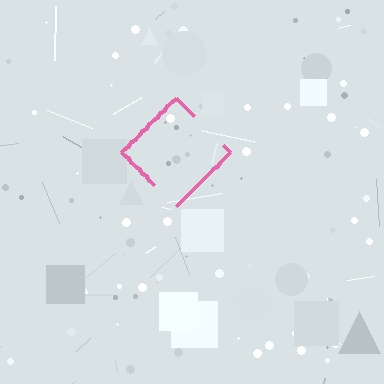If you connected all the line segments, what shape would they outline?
They would outline a diamond.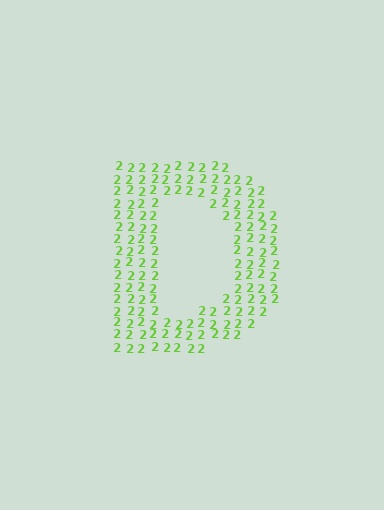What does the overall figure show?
The overall figure shows the letter D.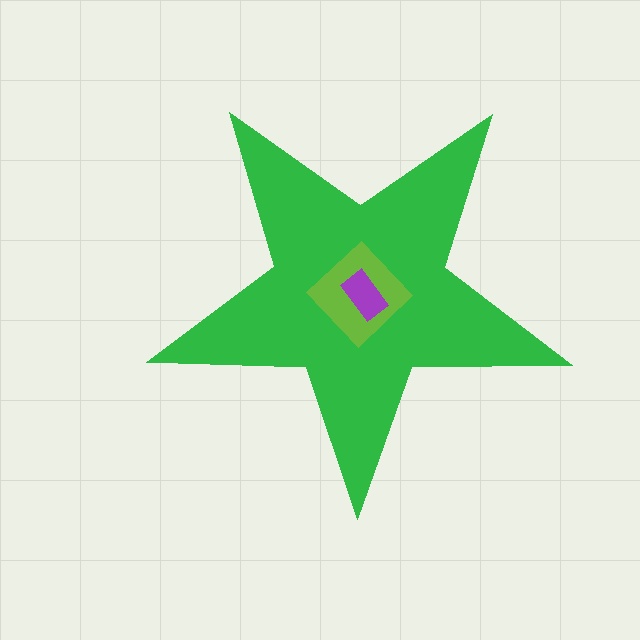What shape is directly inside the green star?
The lime diamond.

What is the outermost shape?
The green star.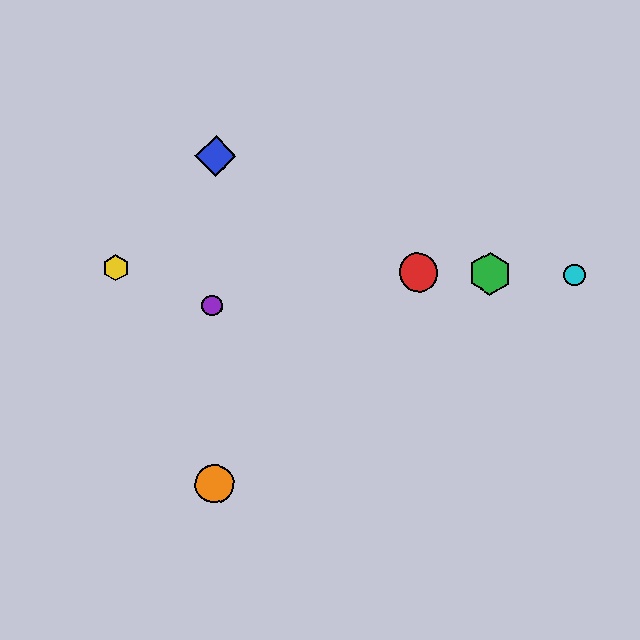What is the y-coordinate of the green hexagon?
The green hexagon is at y≈274.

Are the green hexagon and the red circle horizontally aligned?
Yes, both are at y≈274.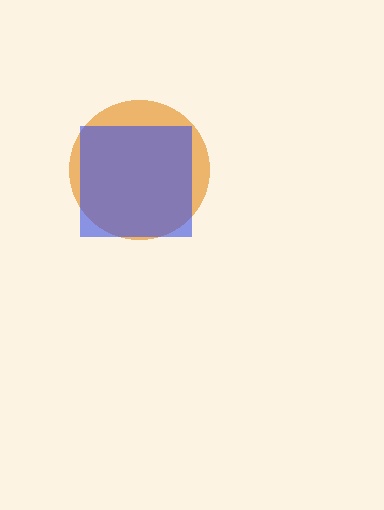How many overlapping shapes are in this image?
There are 2 overlapping shapes in the image.